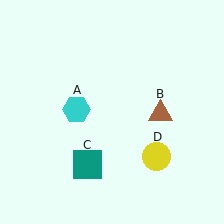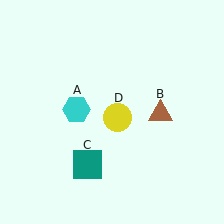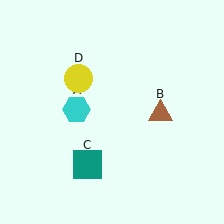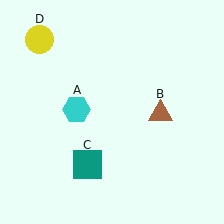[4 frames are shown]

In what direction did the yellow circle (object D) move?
The yellow circle (object D) moved up and to the left.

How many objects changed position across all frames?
1 object changed position: yellow circle (object D).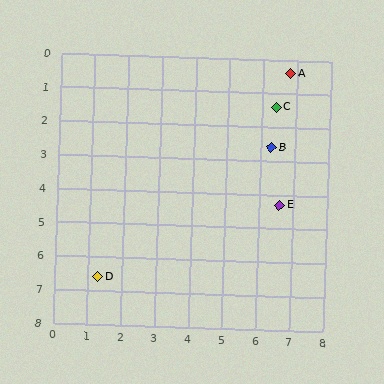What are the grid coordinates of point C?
Point C is at approximately (6.4, 1.4).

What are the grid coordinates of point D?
Point D is at approximately (1.3, 6.6).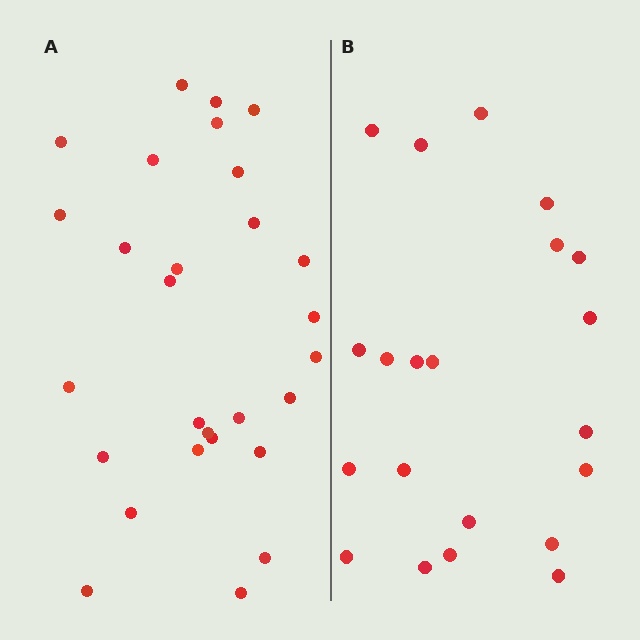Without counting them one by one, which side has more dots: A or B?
Region A (the left region) has more dots.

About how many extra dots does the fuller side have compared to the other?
Region A has roughly 8 or so more dots than region B.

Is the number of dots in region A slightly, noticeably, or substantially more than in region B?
Region A has noticeably more, but not dramatically so. The ratio is roughly 1.3 to 1.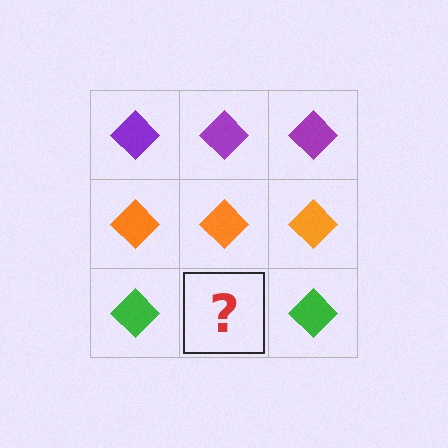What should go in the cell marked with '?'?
The missing cell should contain a green diamond.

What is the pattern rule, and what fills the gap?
The rule is that each row has a consistent color. The gap should be filled with a green diamond.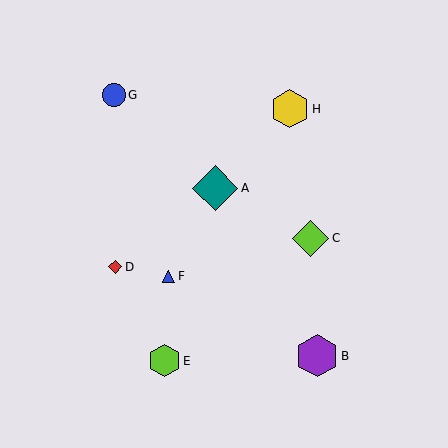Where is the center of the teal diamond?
The center of the teal diamond is at (215, 188).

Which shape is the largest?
The teal diamond (labeled A) is the largest.